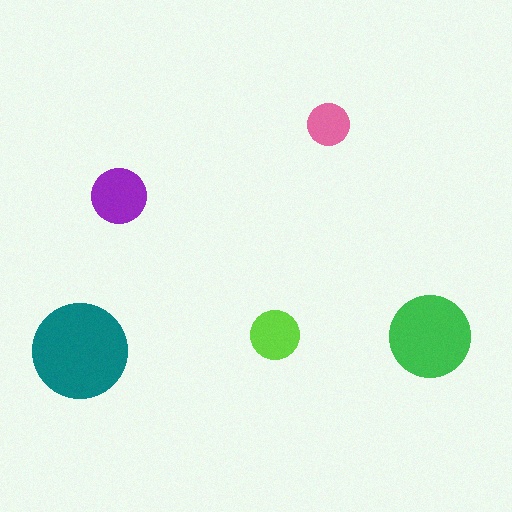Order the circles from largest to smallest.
the teal one, the green one, the purple one, the lime one, the pink one.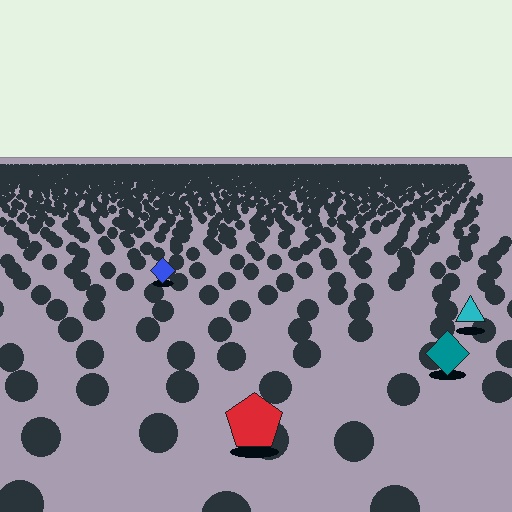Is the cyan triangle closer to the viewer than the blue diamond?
Yes. The cyan triangle is closer — you can tell from the texture gradient: the ground texture is coarser near it.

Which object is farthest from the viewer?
The blue diamond is farthest from the viewer. It appears smaller and the ground texture around it is denser.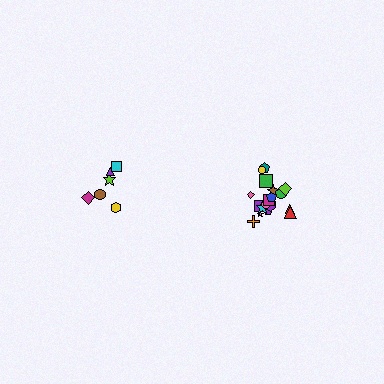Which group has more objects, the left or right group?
The right group.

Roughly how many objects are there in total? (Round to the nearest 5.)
Roughly 25 objects in total.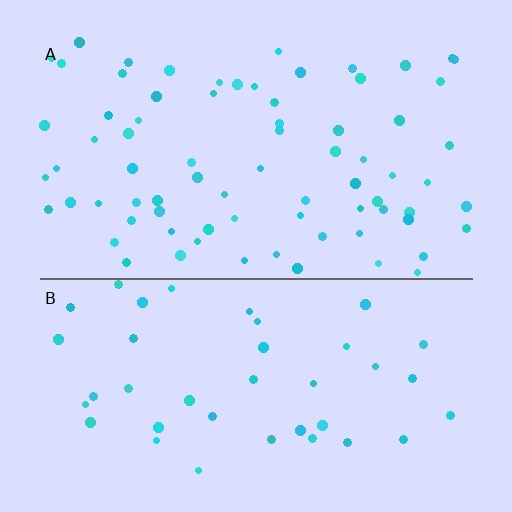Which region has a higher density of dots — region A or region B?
A (the top).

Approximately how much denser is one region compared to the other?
Approximately 1.8× — region A over region B.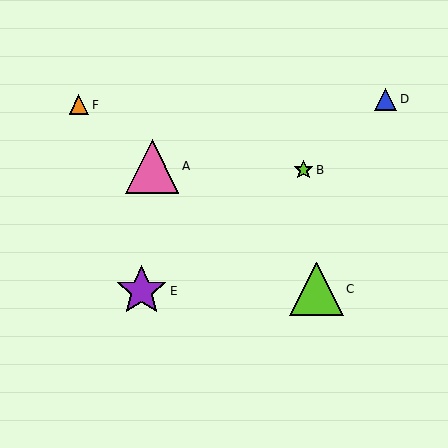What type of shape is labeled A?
Shape A is a pink triangle.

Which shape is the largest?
The lime triangle (labeled C) is the largest.